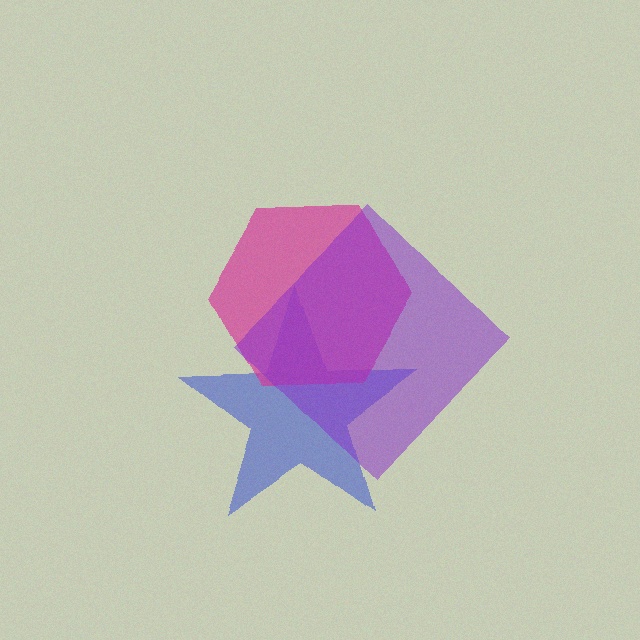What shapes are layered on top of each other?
The layered shapes are: a blue star, a magenta hexagon, a purple diamond.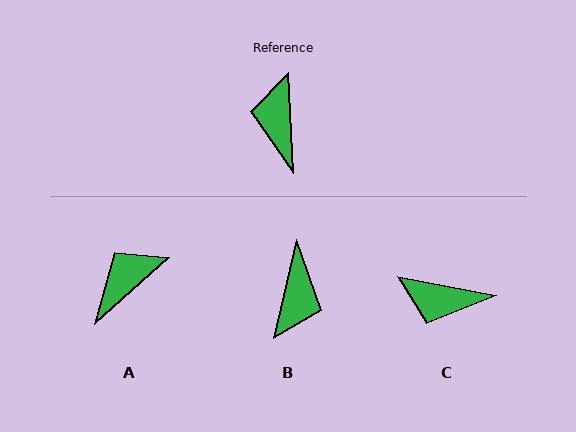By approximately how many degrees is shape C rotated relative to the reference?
Approximately 77 degrees counter-clockwise.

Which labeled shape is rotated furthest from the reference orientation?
B, about 165 degrees away.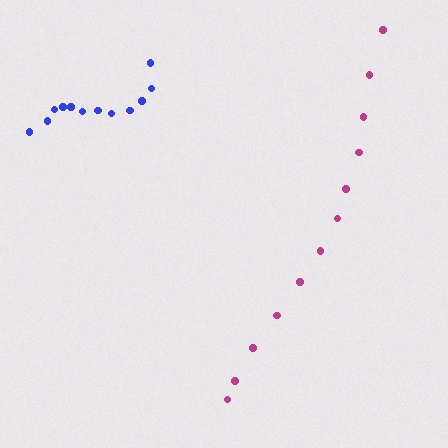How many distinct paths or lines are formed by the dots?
There are 2 distinct paths.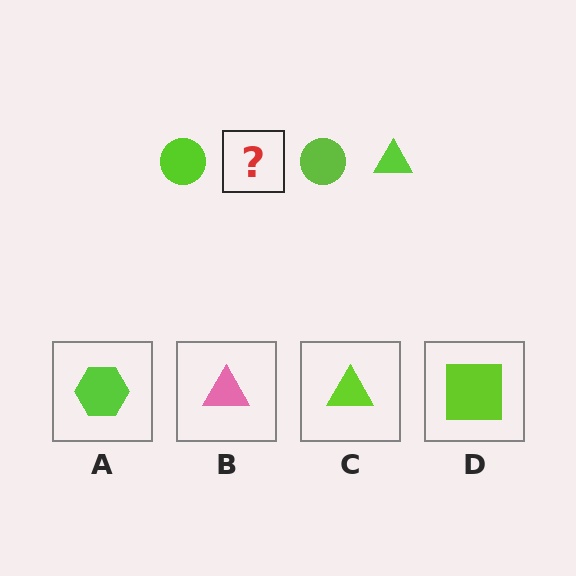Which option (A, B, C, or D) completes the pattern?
C.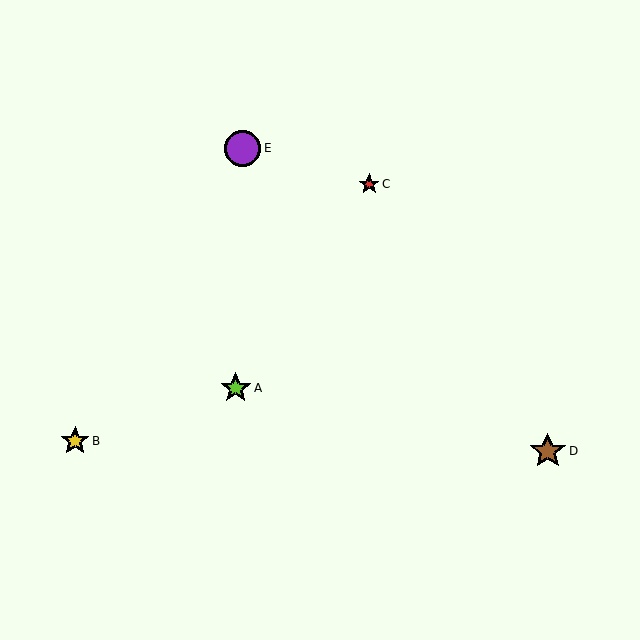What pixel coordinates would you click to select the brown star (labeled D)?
Click at (548, 451) to select the brown star D.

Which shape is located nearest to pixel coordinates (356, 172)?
The red star (labeled C) at (369, 184) is nearest to that location.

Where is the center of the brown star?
The center of the brown star is at (548, 451).